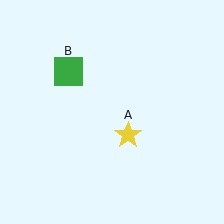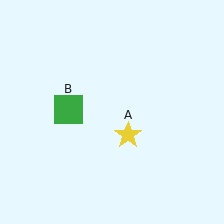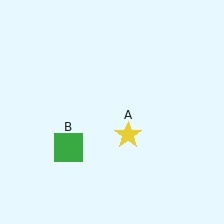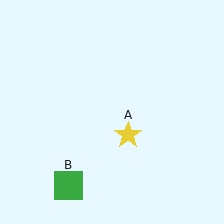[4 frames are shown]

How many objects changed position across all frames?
1 object changed position: green square (object B).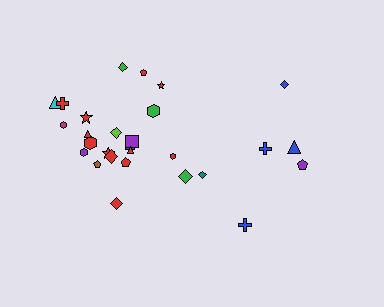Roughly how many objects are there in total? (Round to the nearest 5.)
Roughly 30 objects in total.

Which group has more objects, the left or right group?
The left group.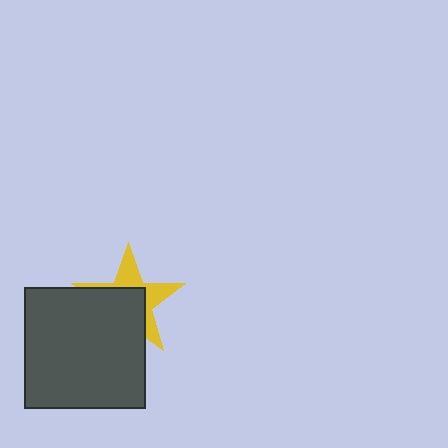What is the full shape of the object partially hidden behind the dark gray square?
The partially hidden object is a yellow star.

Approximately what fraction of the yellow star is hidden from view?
Roughly 55% of the yellow star is hidden behind the dark gray square.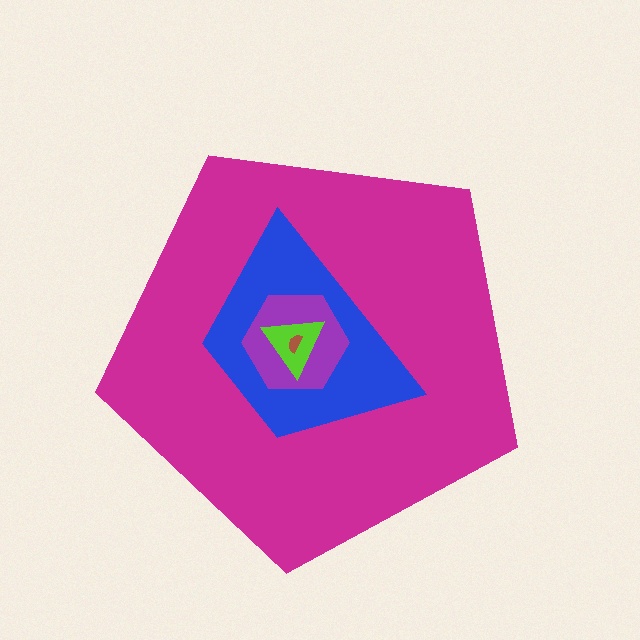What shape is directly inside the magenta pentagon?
The blue trapezoid.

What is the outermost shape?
The magenta pentagon.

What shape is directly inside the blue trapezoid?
The purple hexagon.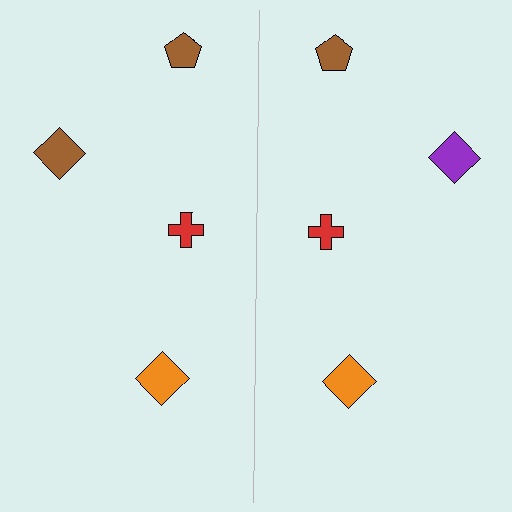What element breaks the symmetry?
The purple diamond on the right side breaks the symmetry — its mirror counterpart is brown.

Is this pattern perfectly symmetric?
No, the pattern is not perfectly symmetric. The purple diamond on the right side breaks the symmetry — its mirror counterpart is brown.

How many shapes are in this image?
There are 8 shapes in this image.